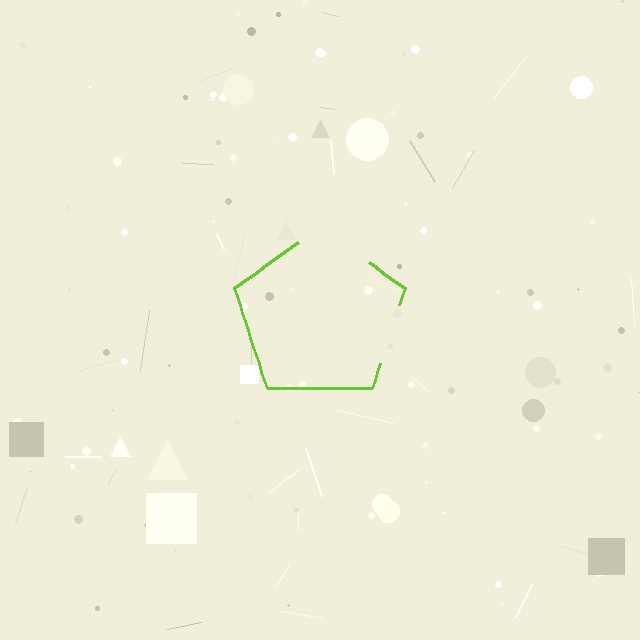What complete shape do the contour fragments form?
The contour fragments form a pentagon.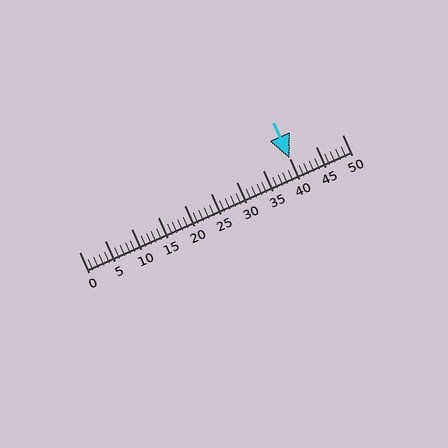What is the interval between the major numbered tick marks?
The major tick marks are spaced 5 units apart.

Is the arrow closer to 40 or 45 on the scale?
The arrow is closer to 40.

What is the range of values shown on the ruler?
The ruler shows values from 0 to 50.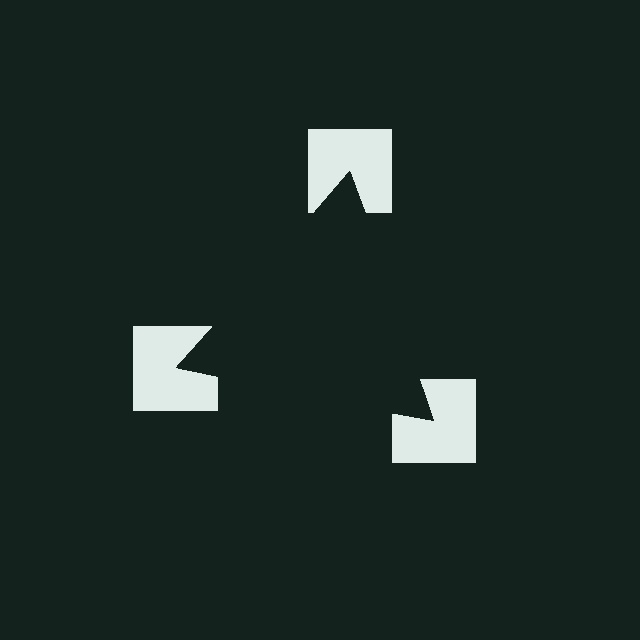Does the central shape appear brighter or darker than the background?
It typically appears slightly darker than the background, even though no actual brightness change is drawn.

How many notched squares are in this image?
There are 3 — one at each vertex of the illusory triangle.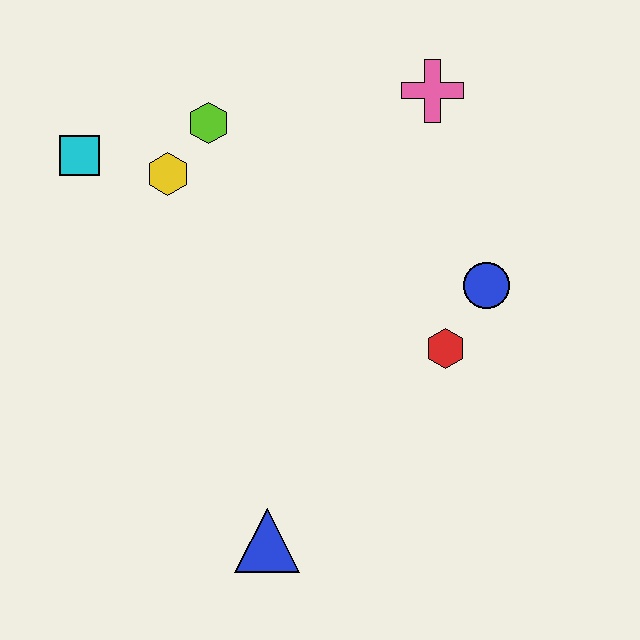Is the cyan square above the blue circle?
Yes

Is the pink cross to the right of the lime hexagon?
Yes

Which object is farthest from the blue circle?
The cyan square is farthest from the blue circle.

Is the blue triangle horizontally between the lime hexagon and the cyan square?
No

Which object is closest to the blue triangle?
The red hexagon is closest to the blue triangle.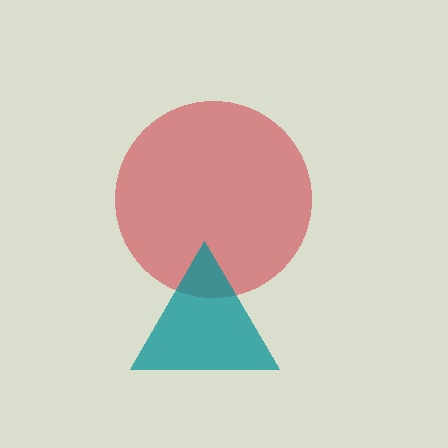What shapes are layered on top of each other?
The layered shapes are: a red circle, a teal triangle.